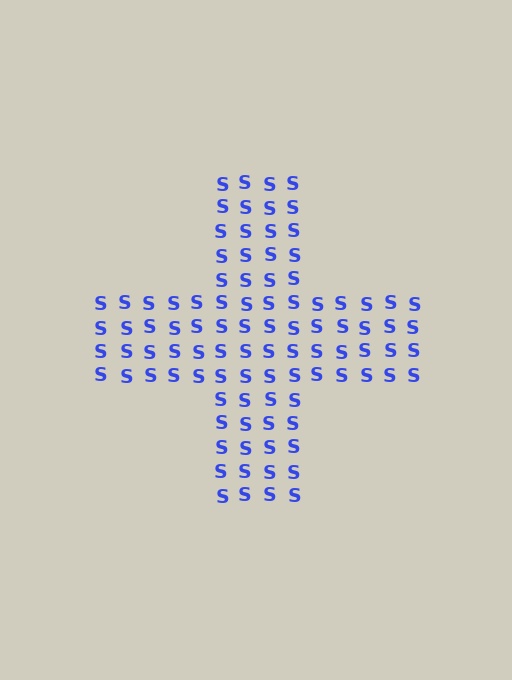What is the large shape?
The large shape is a cross.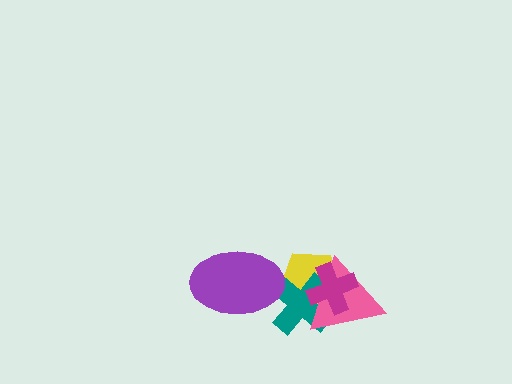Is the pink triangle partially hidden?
Yes, it is partially covered by another shape.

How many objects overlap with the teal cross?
4 objects overlap with the teal cross.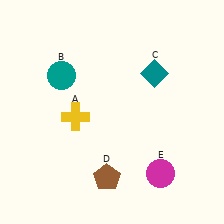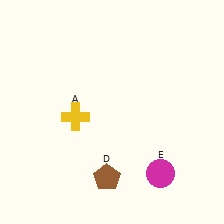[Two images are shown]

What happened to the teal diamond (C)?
The teal diamond (C) was removed in Image 2. It was in the top-right area of Image 1.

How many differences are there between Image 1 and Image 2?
There are 2 differences between the two images.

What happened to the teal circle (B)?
The teal circle (B) was removed in Image 2. It was in the top-left area of Image 1.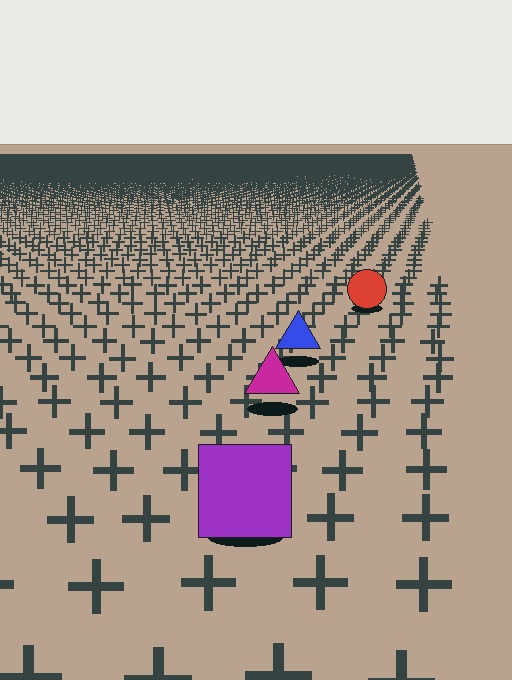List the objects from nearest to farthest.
From nearest to farthest: the purple square, the magenta triangle, the blue triangle, the red circle.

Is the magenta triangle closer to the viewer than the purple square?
No. The purple square is closer — you can tell from the texture gradient: the ground texture is coarser near it.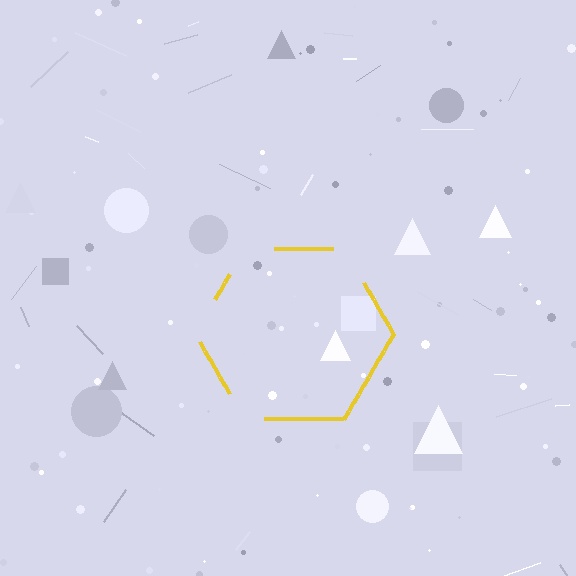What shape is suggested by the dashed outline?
The dashed outline suggests a hexagon.